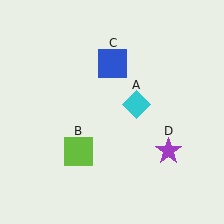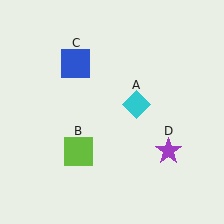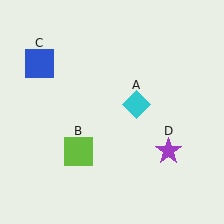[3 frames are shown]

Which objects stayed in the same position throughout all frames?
Cyan diamond (object A) and lime square (object B) and purple star (object D) remained stationary.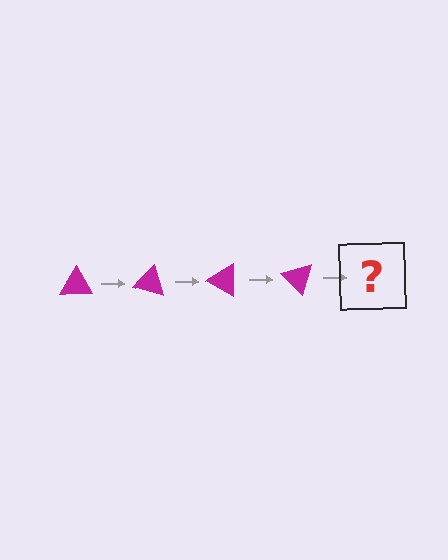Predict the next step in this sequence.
The next step is a magenta triangle rotated 60 degrees.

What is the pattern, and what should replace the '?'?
The pattern is that the triangle rotates 15 degrees each step. The '?' should be a magenta triangle rotated 60 degrees.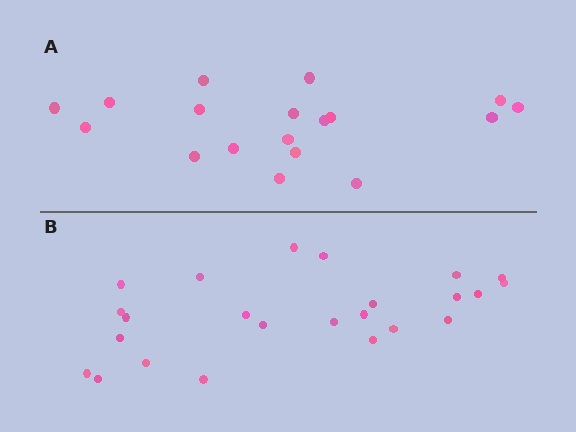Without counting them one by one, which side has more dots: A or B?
Region B (the bottom region) has more dots.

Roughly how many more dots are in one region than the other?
Region B has about 6 more dots than region A.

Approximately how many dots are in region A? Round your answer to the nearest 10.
About 20 dots. (The exact count is 18, which rounds to 20.)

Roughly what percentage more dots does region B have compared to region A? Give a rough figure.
About 35% more.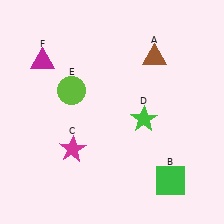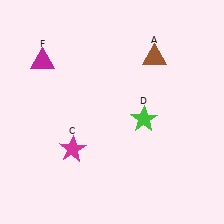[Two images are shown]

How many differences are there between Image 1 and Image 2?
There are 2 differences between the two images.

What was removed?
The green square (B), the lime circle (E) were removed in Image 2.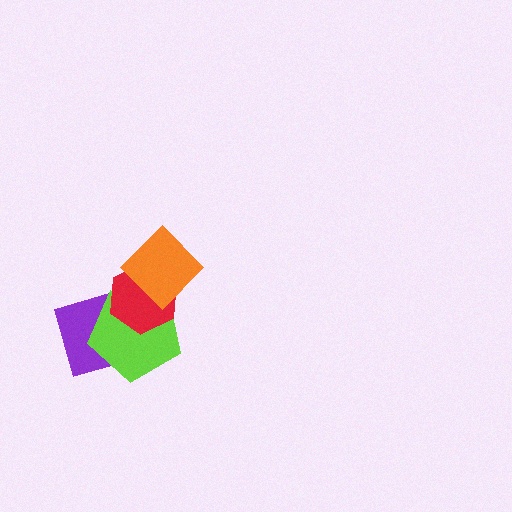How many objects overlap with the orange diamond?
2 objects overlap with the orange diamond.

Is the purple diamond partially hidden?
Yes, it is partially covered by another shape.